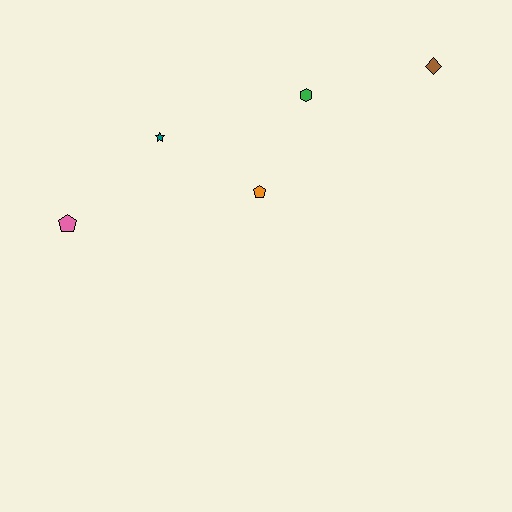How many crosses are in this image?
There are no crosses.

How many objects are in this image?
There are 5 objects.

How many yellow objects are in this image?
There are no yellow objects.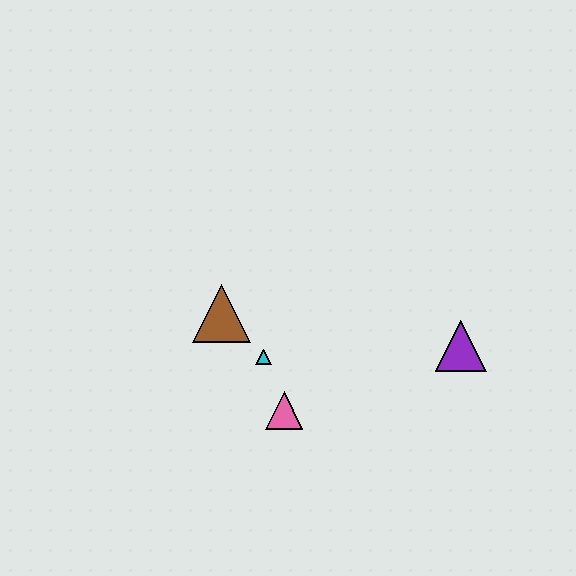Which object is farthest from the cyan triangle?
The purple triangle is farthest from the cyan triangle.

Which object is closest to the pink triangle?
The cyan triangle is closest to the pink triangle.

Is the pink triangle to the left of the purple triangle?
Yes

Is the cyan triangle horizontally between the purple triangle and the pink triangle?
No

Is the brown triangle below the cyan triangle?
No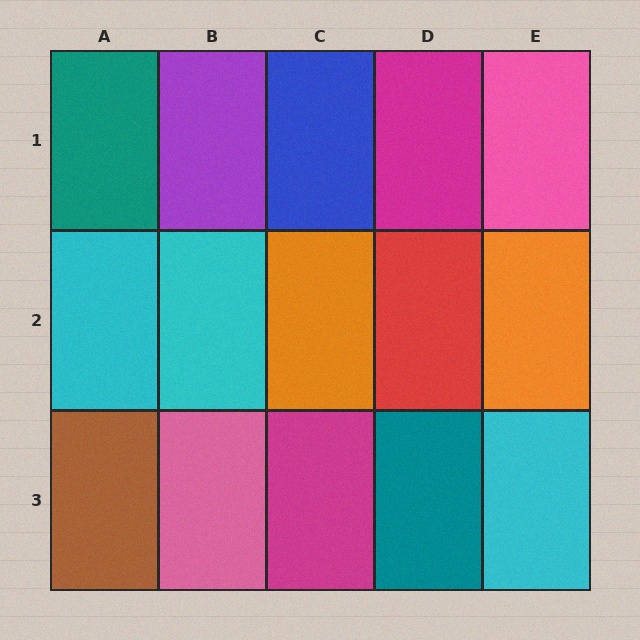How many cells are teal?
2 cells are teal.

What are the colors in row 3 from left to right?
Brown, pink, magenta, teal, cyan.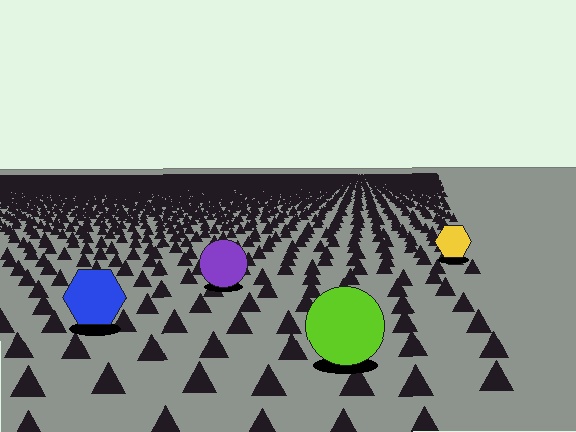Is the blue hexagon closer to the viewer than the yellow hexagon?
Yes. The blue hexagon is closer — you can tell from the texture gradient: the ground texture is coarser near it.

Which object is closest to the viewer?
The lime circle is closest. The texture marks near it are larger and more spread out.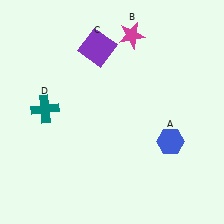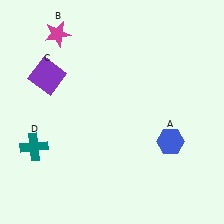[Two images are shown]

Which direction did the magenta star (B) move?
The magenta star (B) moved left.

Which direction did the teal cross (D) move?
The teal cross (D) moved down.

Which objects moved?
The objects that moved are: the magenta star (B), the purple square (C), the teal cross (D).